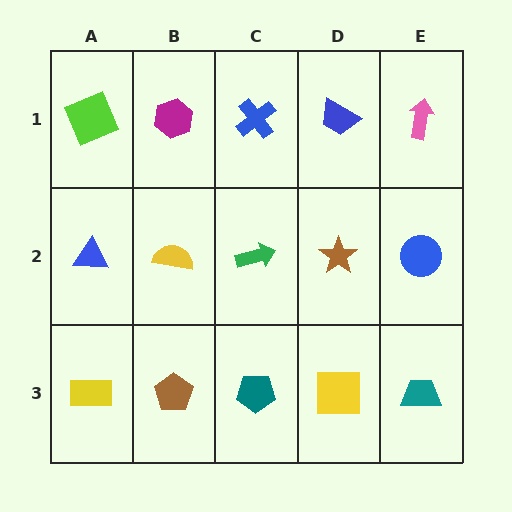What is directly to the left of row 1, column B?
A lime square.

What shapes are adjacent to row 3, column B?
A yellow semicircle (row 2, column B), a yellow rectangle (row 3, column A), a teal pentagon (row 3, column C).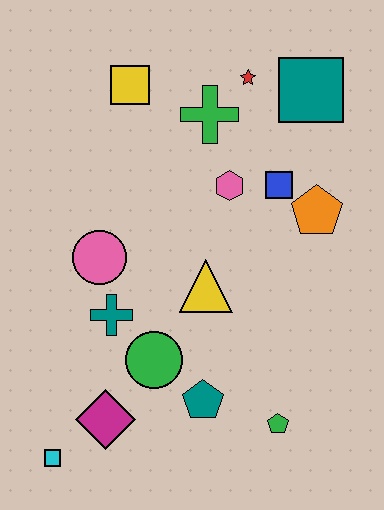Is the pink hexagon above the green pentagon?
Yes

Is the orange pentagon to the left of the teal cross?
No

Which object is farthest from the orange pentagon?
The cyan square is farthest from the orange pentagon.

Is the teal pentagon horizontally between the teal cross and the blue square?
Yes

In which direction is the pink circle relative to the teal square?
The pink circle is to the left of the teal square.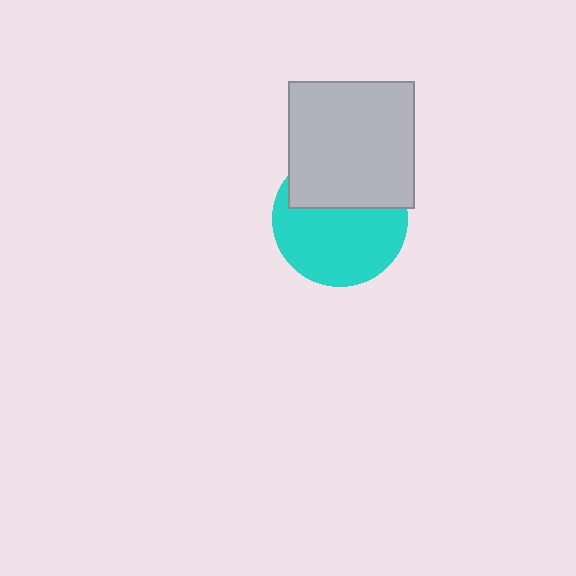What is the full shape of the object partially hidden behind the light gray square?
The partially hidden object is a cyan circle.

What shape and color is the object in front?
The object in front is a light gray square.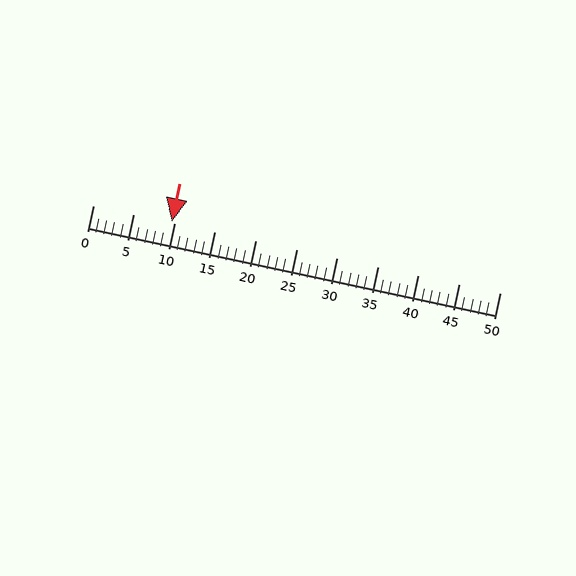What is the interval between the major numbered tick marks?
The major tick marks are spaced 5 units apart.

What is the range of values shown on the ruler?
The ruler shows values from 0 to 50.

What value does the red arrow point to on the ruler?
The red arrow points to approximately 10.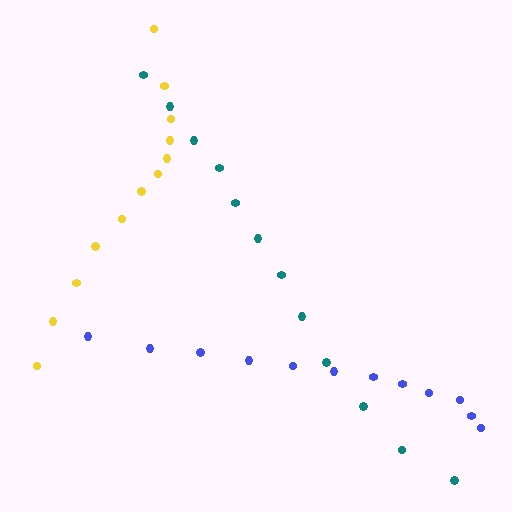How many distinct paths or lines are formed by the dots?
There are 3 distinct paths.